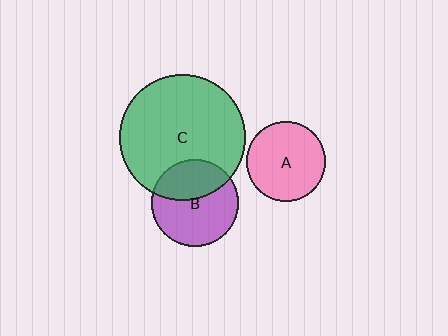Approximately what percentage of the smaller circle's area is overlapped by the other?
Approximately 40%.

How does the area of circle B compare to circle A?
Approximately 1.2 times.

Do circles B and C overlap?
Yes.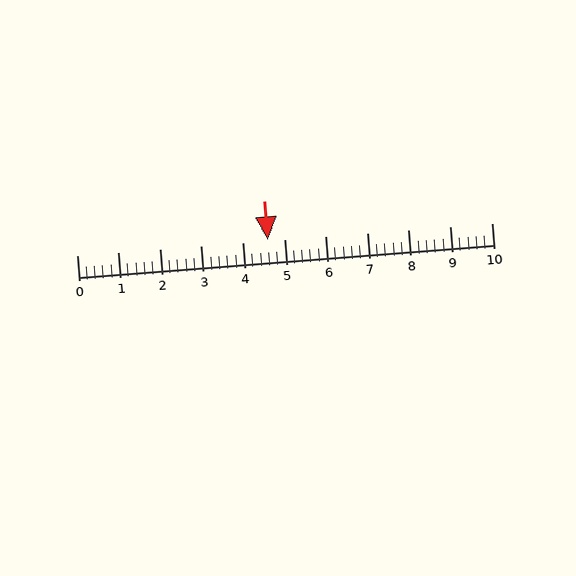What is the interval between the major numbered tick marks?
The major tick marks are spaced 1 units apart.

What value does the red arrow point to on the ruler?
The red arrow points to approximately 4.6.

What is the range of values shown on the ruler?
The ruler shows values from 0 to 10.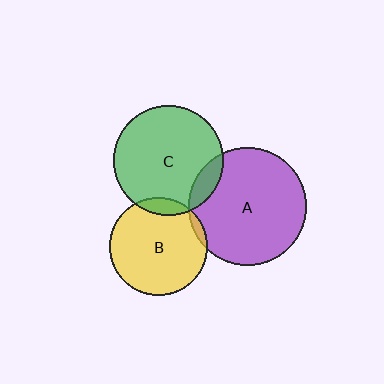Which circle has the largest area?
Circle A (purple).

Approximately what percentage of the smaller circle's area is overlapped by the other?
Approximately 10%.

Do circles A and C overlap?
Yes.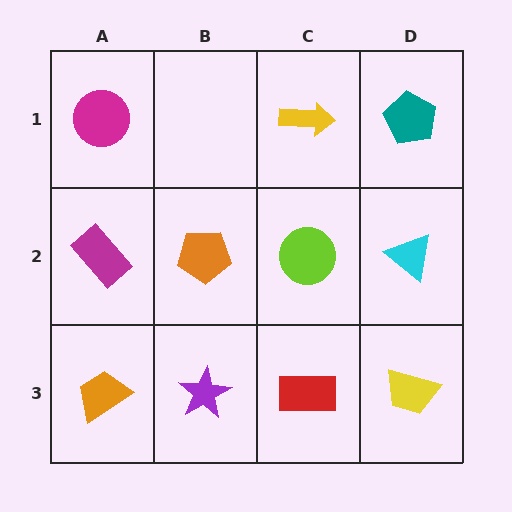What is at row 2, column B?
An orange pentagon.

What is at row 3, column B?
A purple star.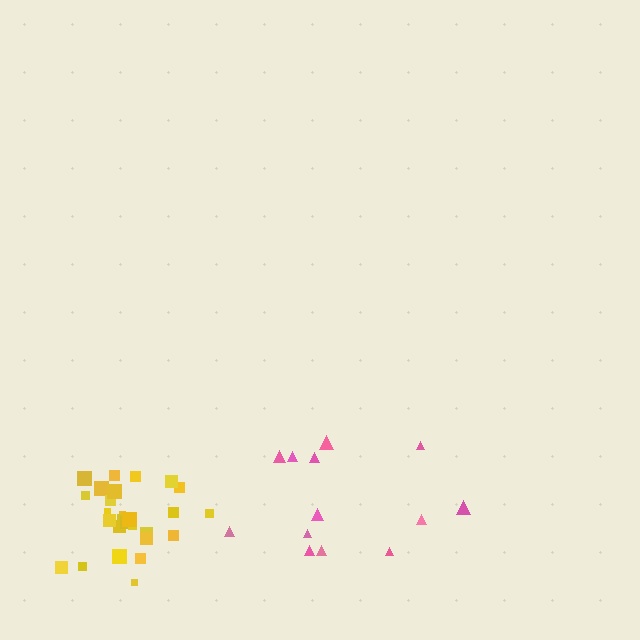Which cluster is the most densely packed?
Yellow.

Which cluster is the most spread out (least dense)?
Pink.